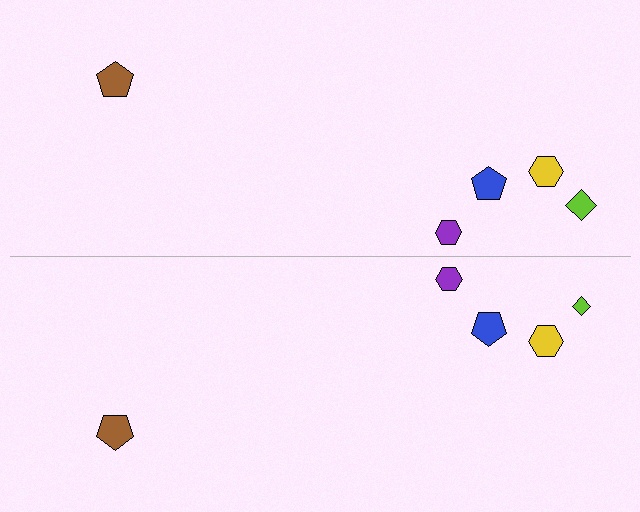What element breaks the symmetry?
The lime diamond on the bottom side has a different size than its mirror counterpart.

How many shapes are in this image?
There are 10 shapes in this image.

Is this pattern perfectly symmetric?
No, the pattern is not perfectly symmetric. The lime diamond on the bottom side has a different size than its mirror counterpart.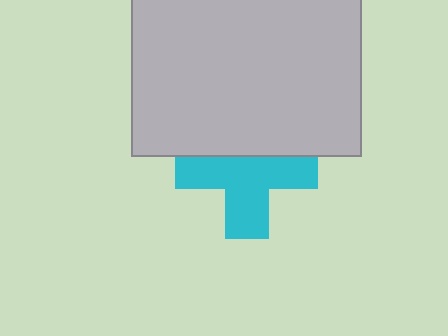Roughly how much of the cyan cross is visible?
About half of it is visible (roughly 63%).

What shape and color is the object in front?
The object in front is a light gray rectangle.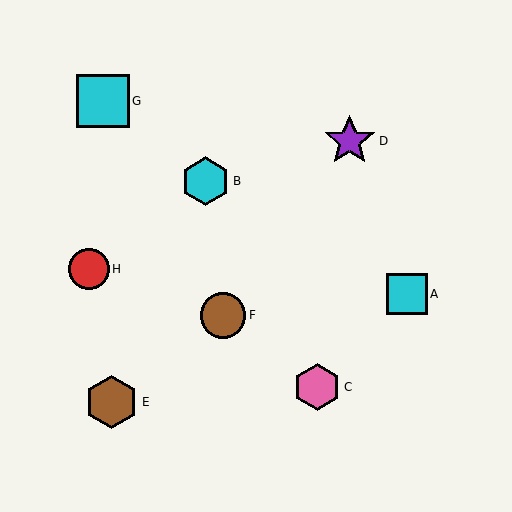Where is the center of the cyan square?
The center of the cyan square is at (407, 294).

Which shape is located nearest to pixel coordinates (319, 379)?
The pink hexagon (labeled C) at (317, 387) is nearest to that location.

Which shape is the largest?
The brown hexagon (labeled E) is the largest.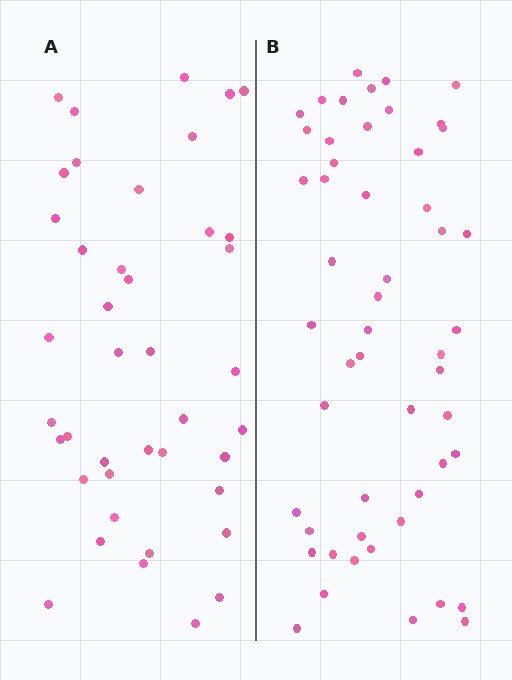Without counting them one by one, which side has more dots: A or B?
Region B (the right region) has more dots.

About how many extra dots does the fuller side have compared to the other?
Region B has roughly 12 or so more dots than region A.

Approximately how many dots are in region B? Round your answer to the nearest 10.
About 50 dots. (The exact count is 52, which rounds to 50.)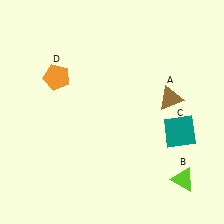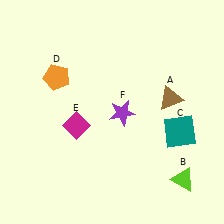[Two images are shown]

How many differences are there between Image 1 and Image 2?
There are 2 differences between the two images.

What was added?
A magenta diamond (E), a purple star (F) were added in Image 2.